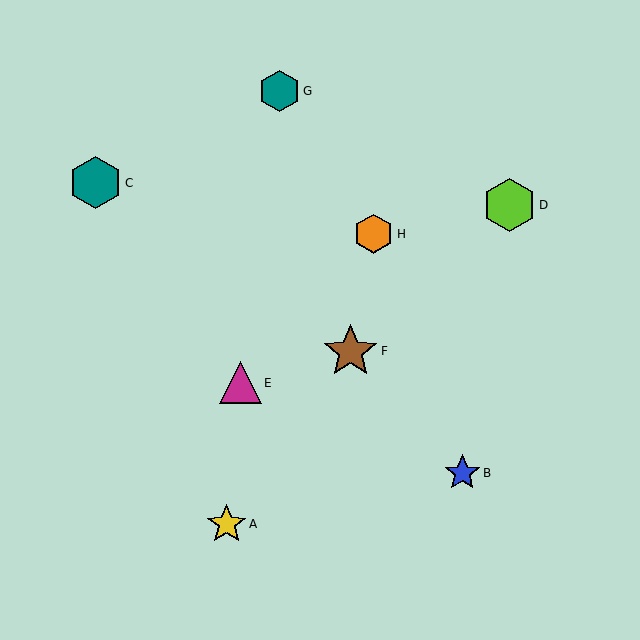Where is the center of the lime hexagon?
The center of the lime hexagon is at (509, 205).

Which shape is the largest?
The brown star (labeled F) is the largest.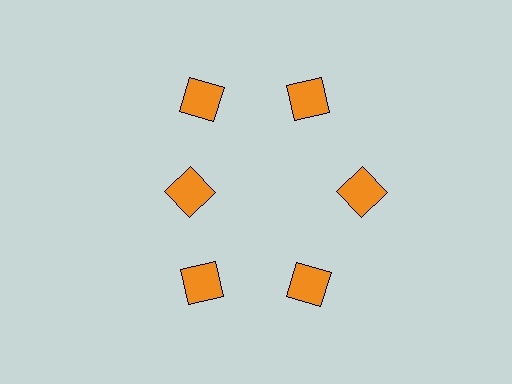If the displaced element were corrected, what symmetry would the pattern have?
It would have 6-fold rotational symmetry — the pattern would map onto itself every 60 degrees.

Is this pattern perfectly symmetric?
No. The 6 orange squares are arranged in a ring, but one element near the 9 o'clock position is pulled inward toward the center, breaking the 6-fold rotational symmetry.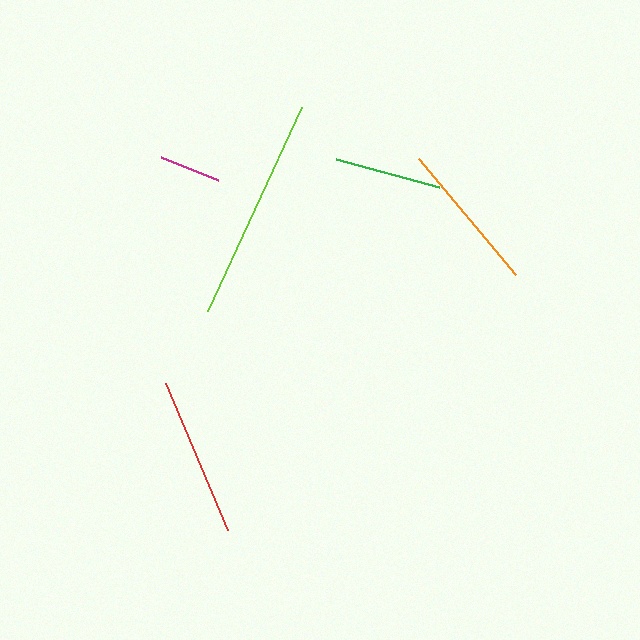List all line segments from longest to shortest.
From longest to shortest: lime, red, orange, green, magenta.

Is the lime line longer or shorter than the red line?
The lime line is longer than the red line.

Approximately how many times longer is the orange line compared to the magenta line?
The orange line is approximately 2.5 times the length of the magenta line.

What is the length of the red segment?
The red segment is approximately 160 pixels long.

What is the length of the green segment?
The green segment is approximately 107 pixels long.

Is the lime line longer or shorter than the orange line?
The lime line is longer than the orange line.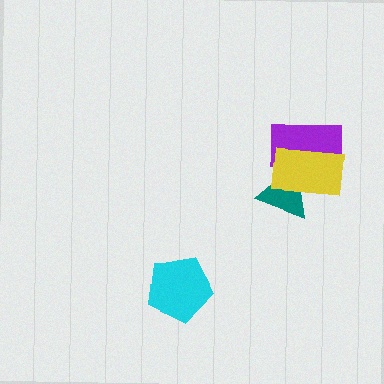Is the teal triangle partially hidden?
Yes, it is partially covered by another shape.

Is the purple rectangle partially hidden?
Yes, it is partially covered by another shape.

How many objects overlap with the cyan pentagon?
0 objects overlap with the cyan pentagon.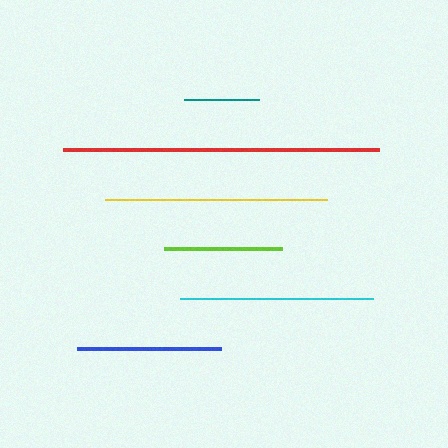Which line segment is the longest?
The red line is the longest at approximately 316 pixels.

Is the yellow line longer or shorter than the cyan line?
The yellow line is longer than the cyan line.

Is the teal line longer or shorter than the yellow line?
The yellow line is longer than the teal line.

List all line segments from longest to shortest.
From longest to shortest: red, yellow, cyan, blue, lime, teal.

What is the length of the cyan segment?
The cyan segment is approximately 193 pixels long.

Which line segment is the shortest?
The teal line is the shortest at approximately 75 pixels.